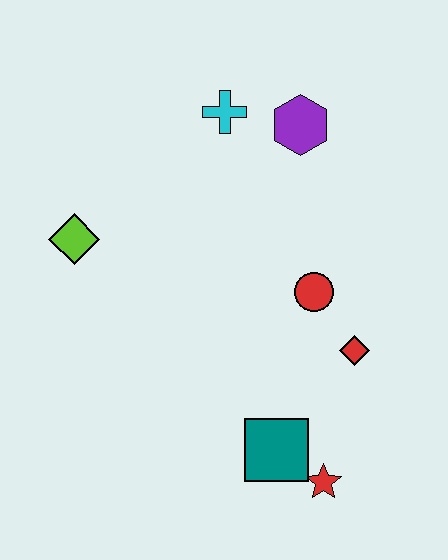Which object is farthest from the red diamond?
The lime diamond is farthest from the red diamond.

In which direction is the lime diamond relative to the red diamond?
The lime diamond is to the left of the red diamond.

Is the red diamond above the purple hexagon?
No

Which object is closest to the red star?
The teal square is closest to the red star.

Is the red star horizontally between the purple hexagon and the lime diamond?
No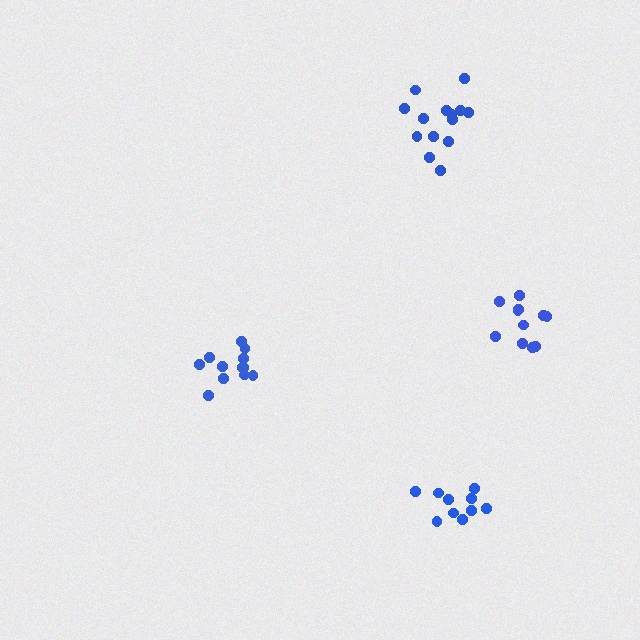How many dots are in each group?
Group 1: 11 dots, Group 2: 10 dots, Group 3: 12 dots, Group 4: 14 dots (47 total).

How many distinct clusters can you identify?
There are 4 distinct clusters.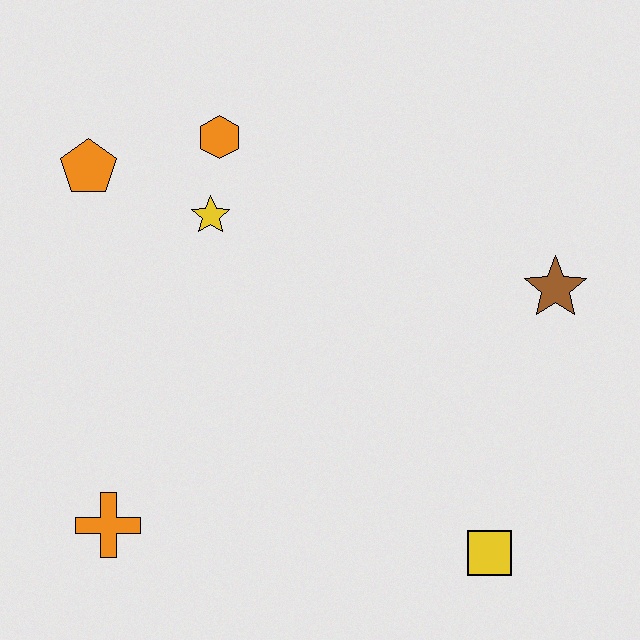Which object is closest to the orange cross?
The yellow star is closest to the orange cross.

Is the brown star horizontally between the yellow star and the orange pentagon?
No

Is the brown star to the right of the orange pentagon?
Yes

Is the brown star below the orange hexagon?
Yes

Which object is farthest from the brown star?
The orange cross is farthest from the brown star.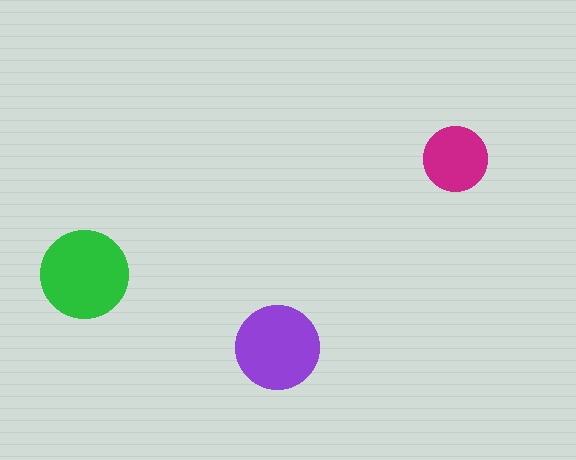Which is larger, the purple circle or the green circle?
The green one.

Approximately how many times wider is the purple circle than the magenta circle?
About 1.5 times wider.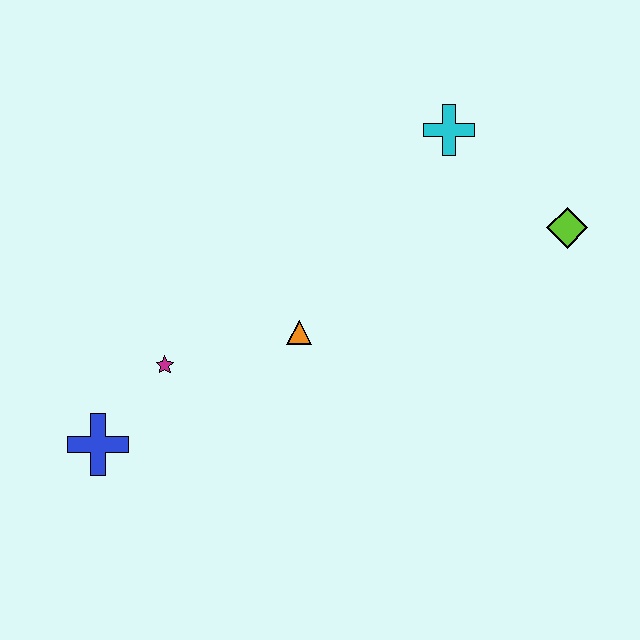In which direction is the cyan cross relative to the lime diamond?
The cyan cross is to the left of the lime diamond.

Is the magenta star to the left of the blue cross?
No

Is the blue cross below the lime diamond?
Yes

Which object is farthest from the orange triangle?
The lime diamond is farthest from the orange triangle.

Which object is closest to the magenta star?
The blue cross is closest to the magenta star.